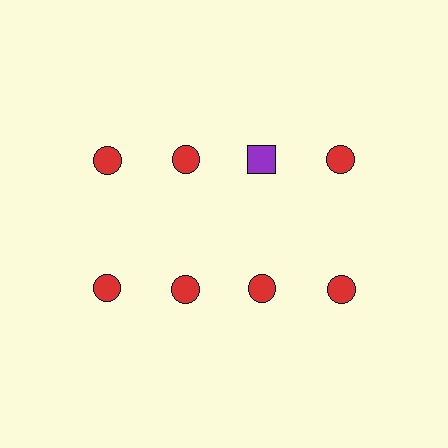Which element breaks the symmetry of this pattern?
The purple square in the top row, center column breaks the symmetry. All other shapes are red circles.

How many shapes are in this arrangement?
There are 8 shapes arranged in a grid pattern.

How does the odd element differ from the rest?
It differs in both color (purple instead of red) and shape (square instead of circle).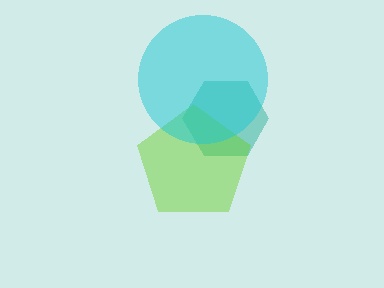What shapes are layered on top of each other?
The layered shapes are: a teal hexagon, a lime pentagon, a cyan circle.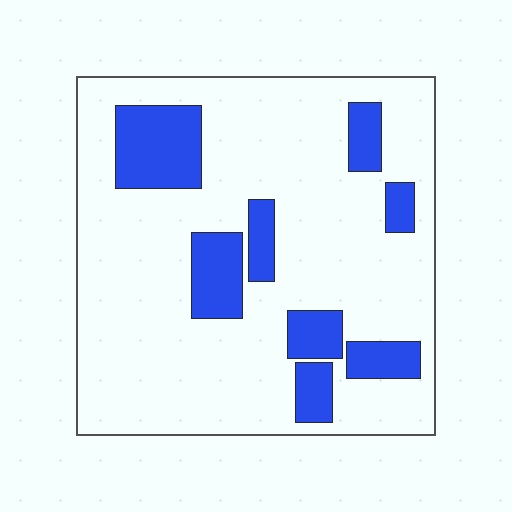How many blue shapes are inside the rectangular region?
8.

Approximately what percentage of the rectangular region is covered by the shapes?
Approximately 20%.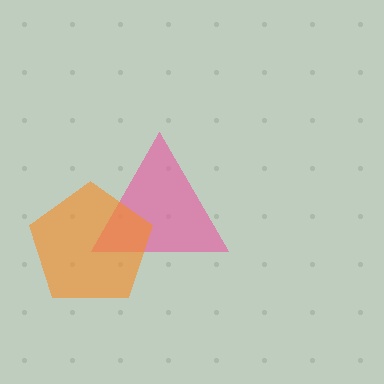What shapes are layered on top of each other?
The layered shapes are: a pink triangle, an orange pentagon.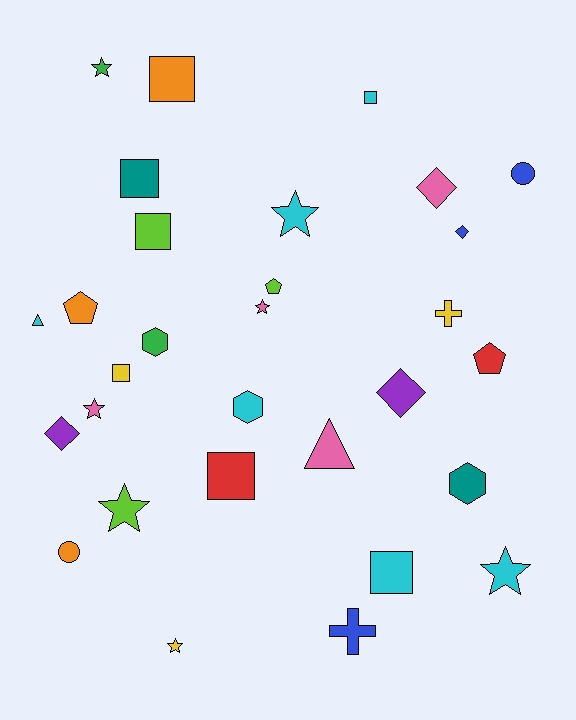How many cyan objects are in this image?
There are 6 cyan objects.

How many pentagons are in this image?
There are 3 pentagons.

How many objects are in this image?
There are 30 objects.